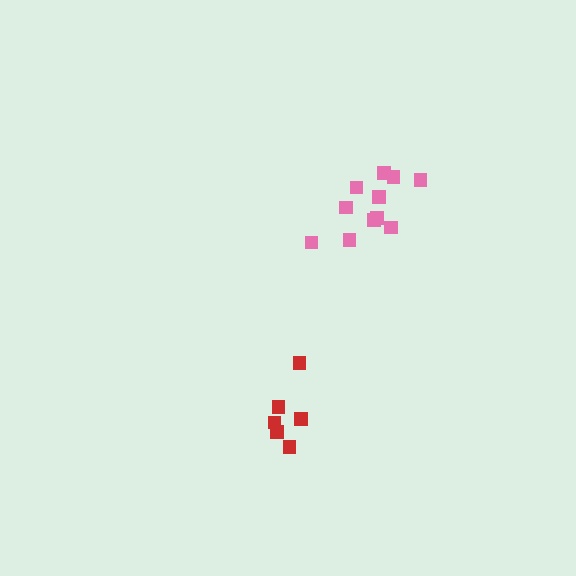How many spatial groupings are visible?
There are 2 spatial groupings.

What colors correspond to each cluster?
The clusters are colored: pink, red.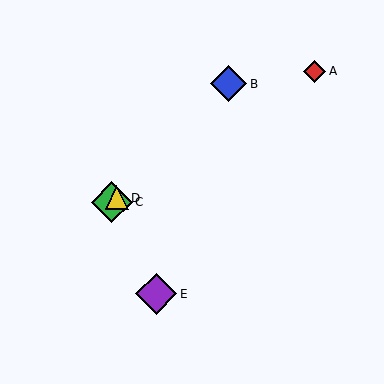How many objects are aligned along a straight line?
3 objects (B, C, D) are aligned along a straight line.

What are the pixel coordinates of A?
Object A is at (314, 71).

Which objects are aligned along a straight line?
Objects B, C, D are aligned along a straight line.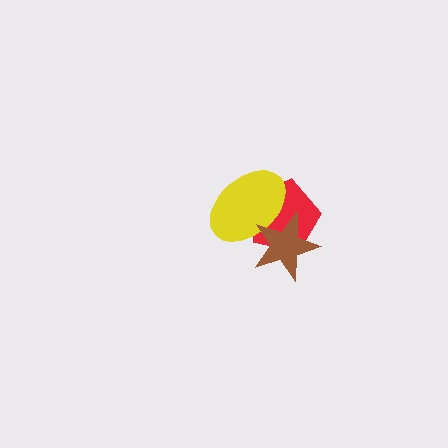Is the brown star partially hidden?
No, no other shape covers it.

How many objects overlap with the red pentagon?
2 objects overlap with the red pentagon.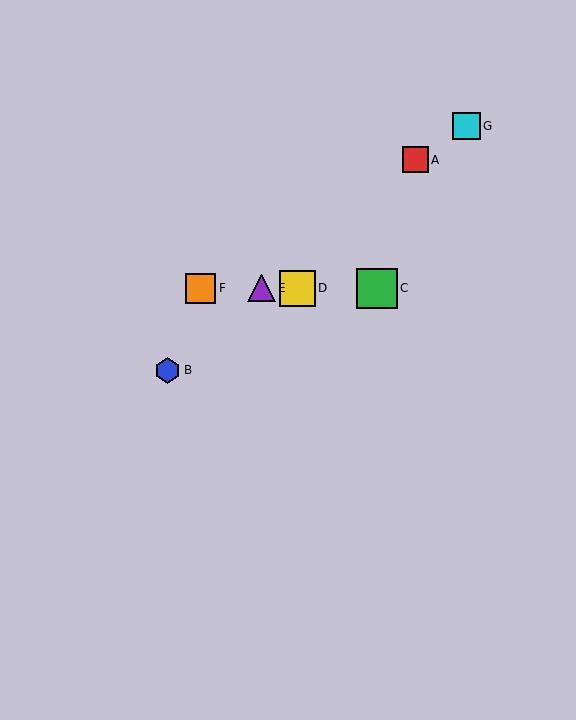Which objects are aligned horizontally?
Objects C, D, E, F are aligned horizontally.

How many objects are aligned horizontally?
4 objects (C, D, E, F) are aligned horizontally.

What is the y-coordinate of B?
Object B is at y≈370.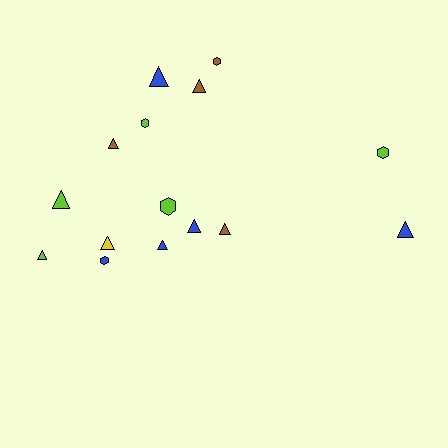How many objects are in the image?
There are 15 objects.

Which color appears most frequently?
Lime, with 5 objects.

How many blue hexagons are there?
There is 1 blue hexagon.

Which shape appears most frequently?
Triangle, with 10 objects.